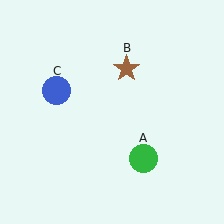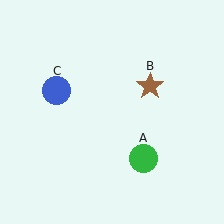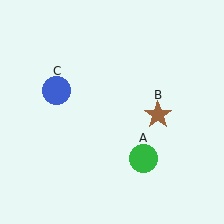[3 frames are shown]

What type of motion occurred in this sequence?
The brown star (object B) rotated clockwise around the center of the scene.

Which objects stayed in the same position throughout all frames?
Green circle (object A) and blue circle (object C) remained stationary.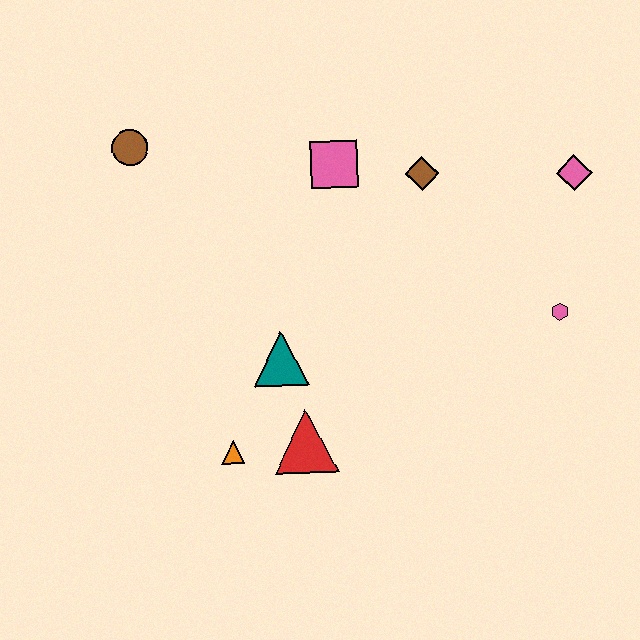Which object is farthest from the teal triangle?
The pink diamond is farthest from the teal triangle.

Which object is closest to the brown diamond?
The pink square is closest to the brown diamond.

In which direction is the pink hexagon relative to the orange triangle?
The pink hexagon is to the right of the orange triangle.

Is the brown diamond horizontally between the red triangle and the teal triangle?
No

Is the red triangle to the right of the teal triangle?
Yes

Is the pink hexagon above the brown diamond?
No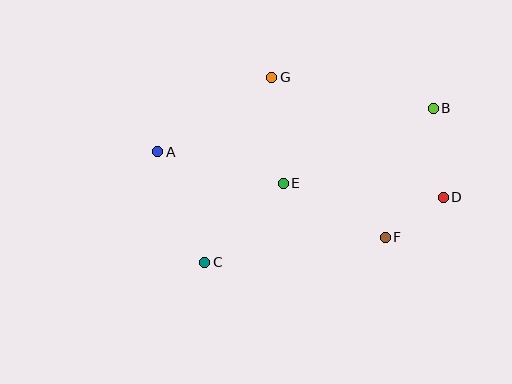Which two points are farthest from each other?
Points A and D are farthest from each other.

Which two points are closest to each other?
Points D and F are closest to each other.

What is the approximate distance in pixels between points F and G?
The distance between F and G is approximately 196 pixels.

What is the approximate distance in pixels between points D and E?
The distance between D and E is approximately 161 pixels.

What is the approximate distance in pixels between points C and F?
The distance between C and F is approximately 182 pixels.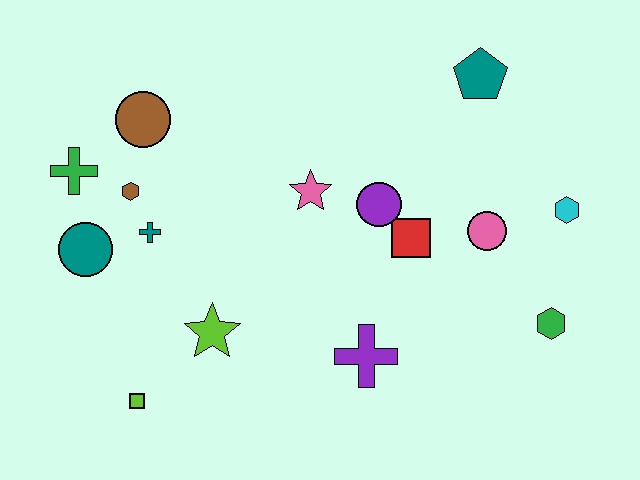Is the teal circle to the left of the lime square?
Yes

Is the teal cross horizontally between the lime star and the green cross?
Yes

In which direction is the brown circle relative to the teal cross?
The brown circle is above the teal cross.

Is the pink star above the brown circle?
No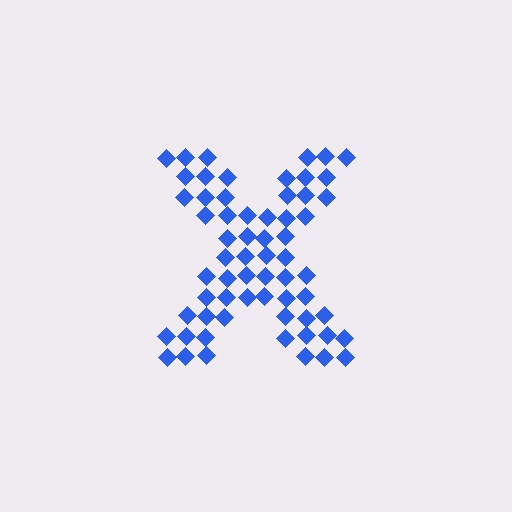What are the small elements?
The small elements are diamonds.